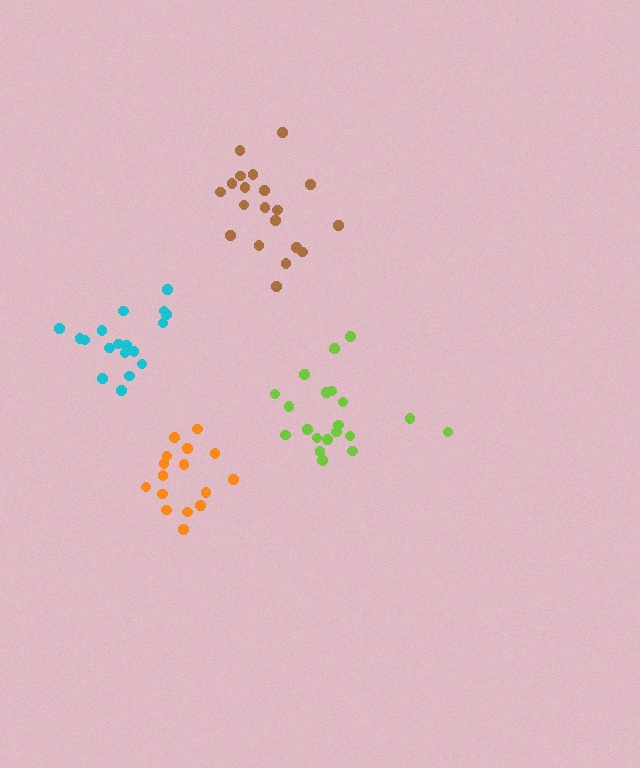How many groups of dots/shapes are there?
There are 4 groups.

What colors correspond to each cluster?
The clusters are colored: orange, brown, lime, cyan.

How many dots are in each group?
Group 1: 16 dots, Group 2: 20 dots, Group 3: 20 dots, Group 4: 18 dots (74 total).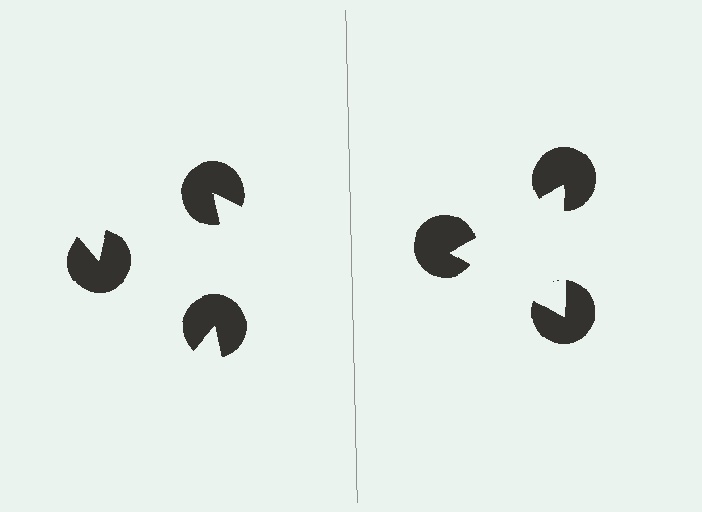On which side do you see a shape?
An illusory triangle appears on the right side. On the left side the wedge cuts are rotated, so no coherent shape forms.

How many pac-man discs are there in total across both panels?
6 — 3 on each side.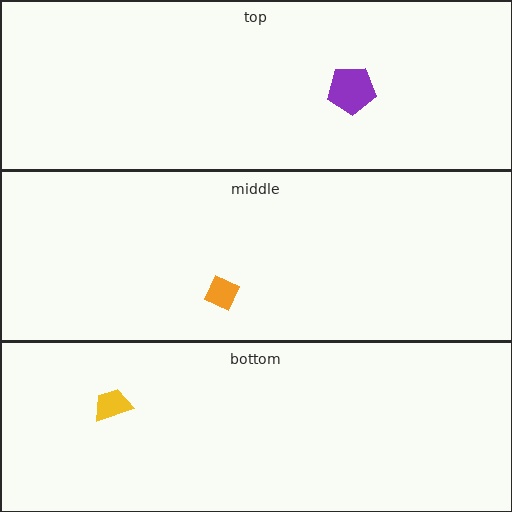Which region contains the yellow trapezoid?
The bottom region.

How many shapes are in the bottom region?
1.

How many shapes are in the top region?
1.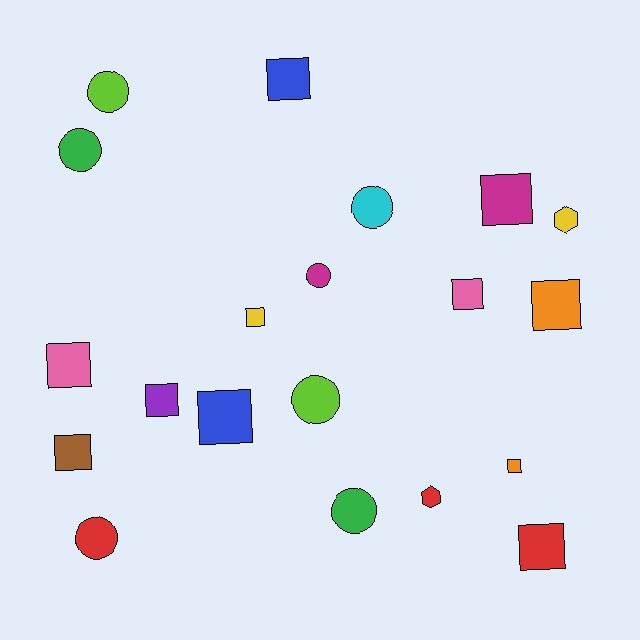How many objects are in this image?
There are 20 objects.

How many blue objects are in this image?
There are 2 blue objects.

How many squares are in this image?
There are 11 squares.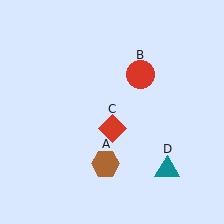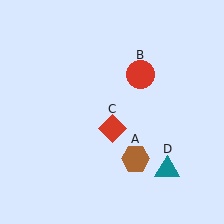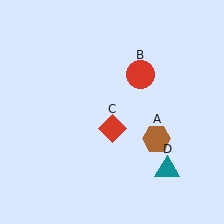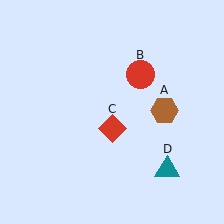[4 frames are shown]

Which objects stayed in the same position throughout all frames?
Red circle (object B) and red diamond (object C) and teal triangle (object D) remained stationary.